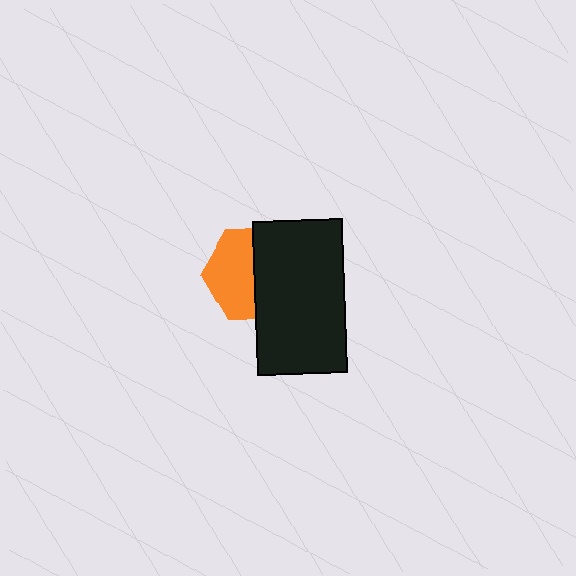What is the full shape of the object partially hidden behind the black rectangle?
The partially hidden object is an orange hexagon.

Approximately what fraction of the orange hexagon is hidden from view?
Roughly 50% of the orange hexagon is hidden behind the black rectangle.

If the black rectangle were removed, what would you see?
You would see the complete orange hexagon.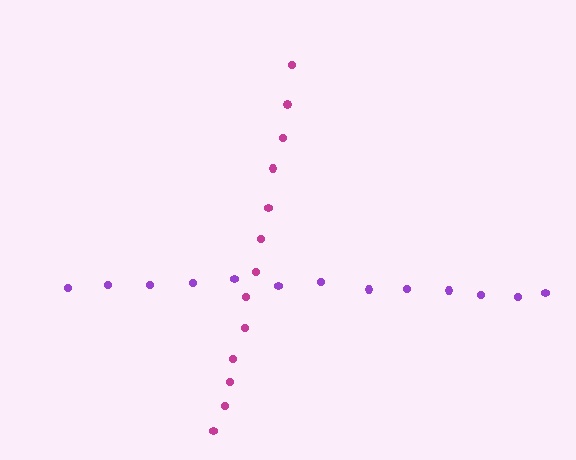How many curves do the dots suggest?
There are 2 distinct paths.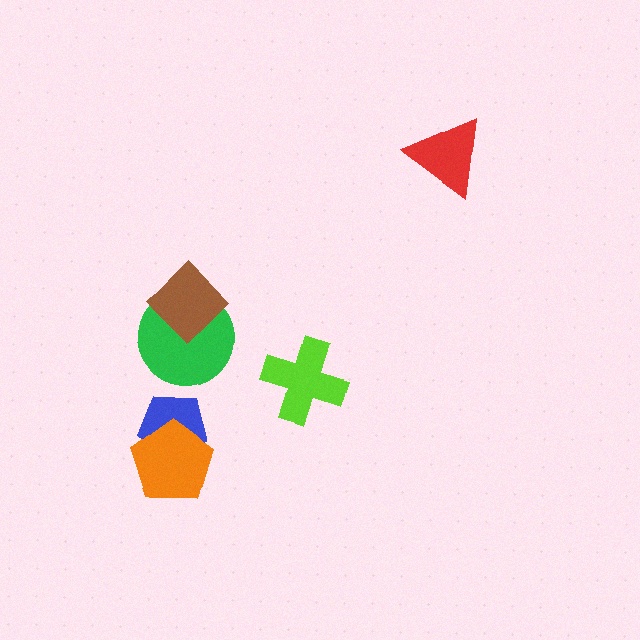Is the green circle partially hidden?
Yes, it is partially covered by another shape.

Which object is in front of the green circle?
The brown diamond is in front of the green circle.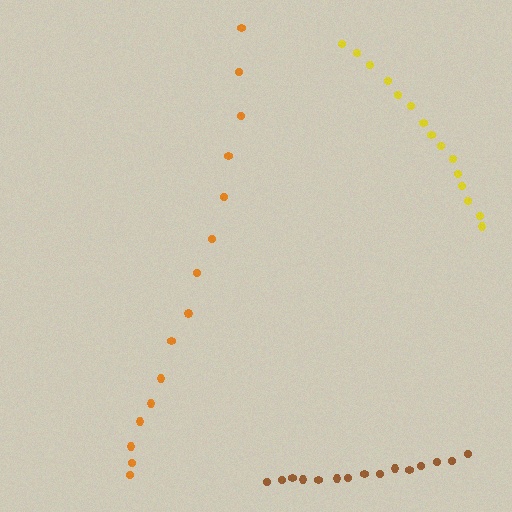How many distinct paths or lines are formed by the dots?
There are 3 distinct paths.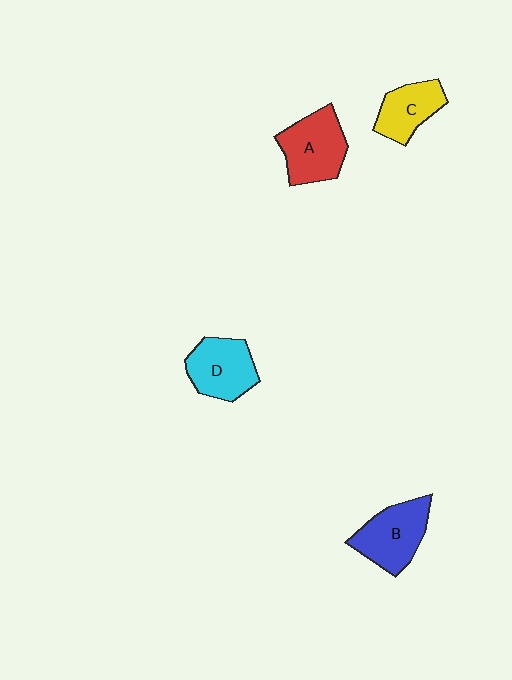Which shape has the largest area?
Shape A (red).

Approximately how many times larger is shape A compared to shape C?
Approximately 1.3 times.